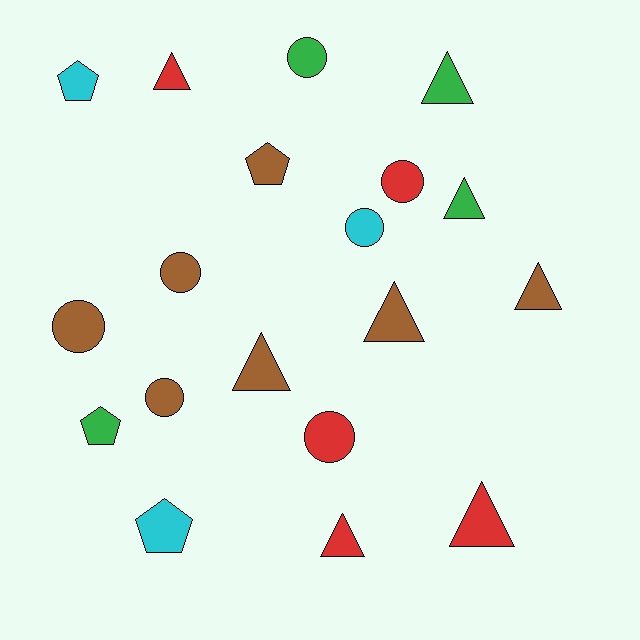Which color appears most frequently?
Brown, with 7 objects.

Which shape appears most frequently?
Triangle, with 8 objects.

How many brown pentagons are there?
There is 1 brown pentagon.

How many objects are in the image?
There are 19 objects.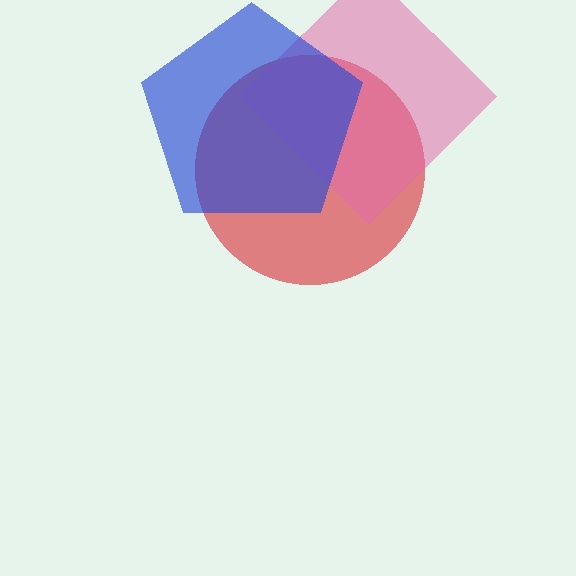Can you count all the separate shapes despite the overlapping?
Yes, there are 3 separate shapes.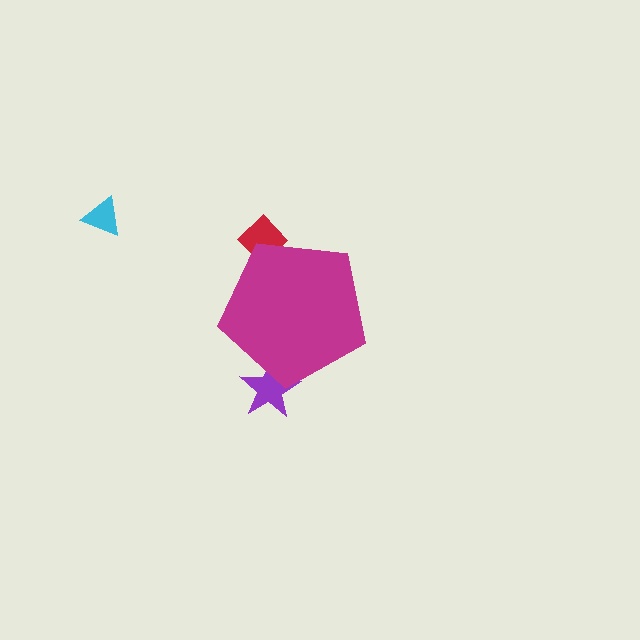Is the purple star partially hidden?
Yes, the purple star is partially hidden behind the magenta pentagon.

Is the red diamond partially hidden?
Yes, the red diamond is partially hidden behind the magenta pentagon.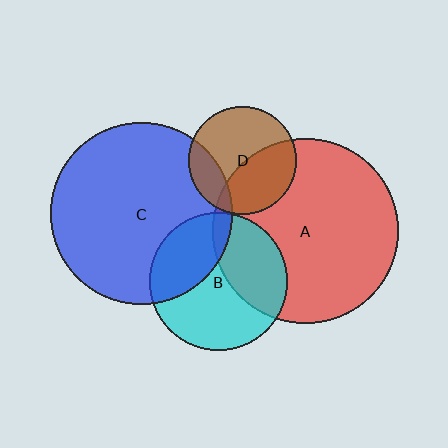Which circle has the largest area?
Circle A (red).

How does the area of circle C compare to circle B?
Approximately 1.7 times.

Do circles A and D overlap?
Yes.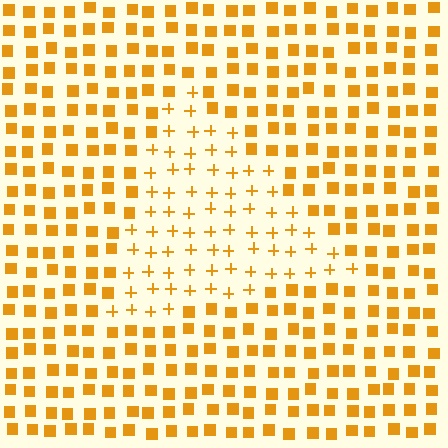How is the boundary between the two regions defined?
The boundary is defined by a change in element shape: plus signs inside vs. squares outside. All elements share the same color and spacing.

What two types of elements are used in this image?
The image uses plus signs inside the triangle region and squares outside it.